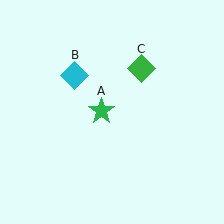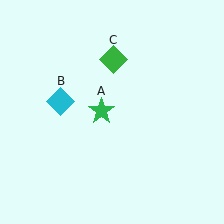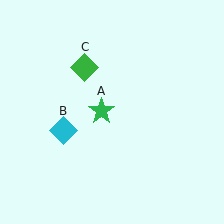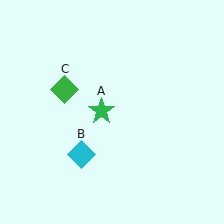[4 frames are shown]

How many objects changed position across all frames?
2 objects changed position: cyan diamond (object B), green diamond (object C).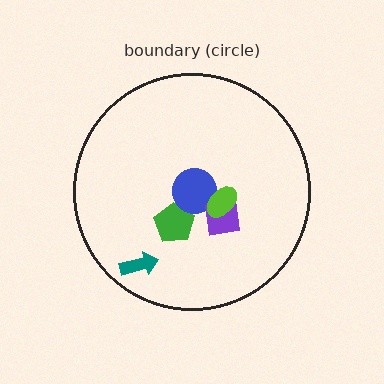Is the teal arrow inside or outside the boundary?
Inside.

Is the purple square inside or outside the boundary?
Inside.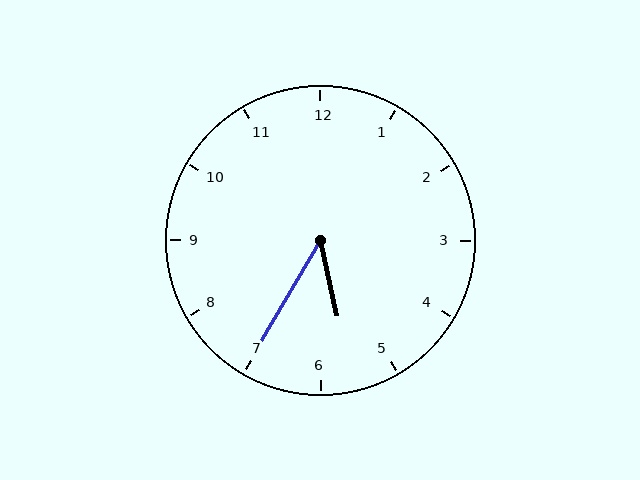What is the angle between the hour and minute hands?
Approximately 42 degrees.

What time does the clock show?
5:35.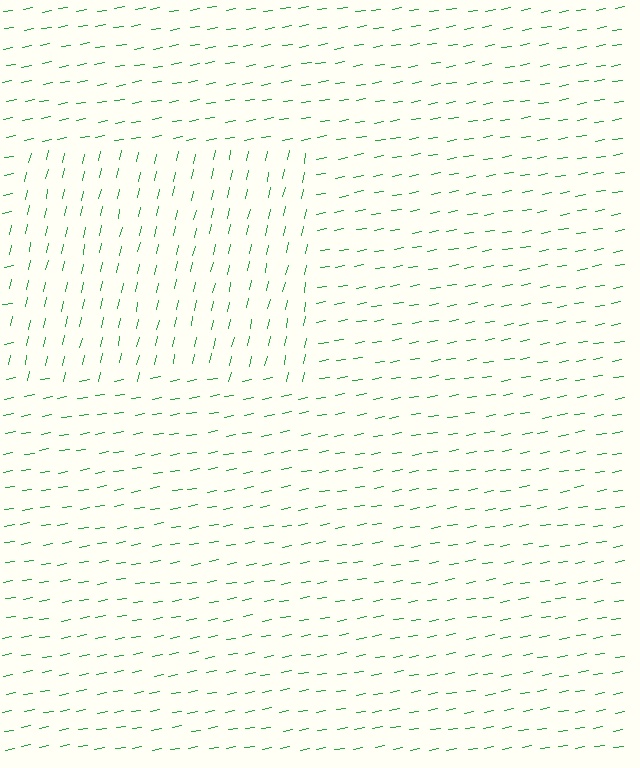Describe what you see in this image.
The image is filled with small green line segments. A rectangle region in the image has lines oriented differently from the surrounding lines, creating a visible texture boundary.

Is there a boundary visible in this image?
Yes, there is a texture boundary formed by a change in line orientation.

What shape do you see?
I see a rectangle.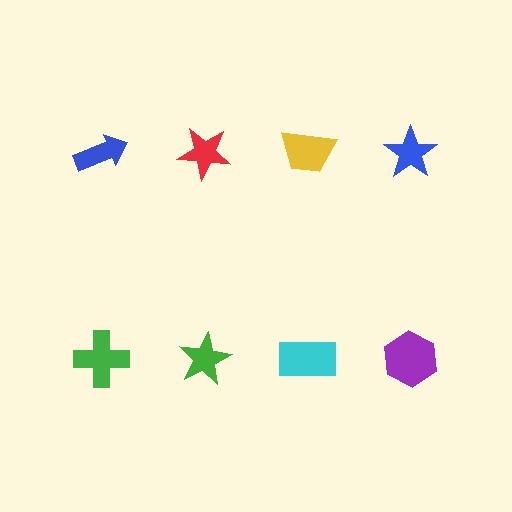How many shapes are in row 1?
4 shapes.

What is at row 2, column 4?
A purple hexagon.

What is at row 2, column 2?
A green star.